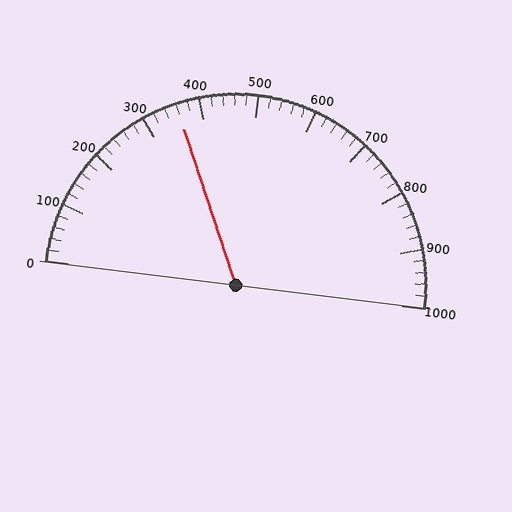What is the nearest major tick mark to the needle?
The nearest major tick mark is 400.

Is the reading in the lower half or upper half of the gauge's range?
The reading is in the lower half of the range (0 to 1000).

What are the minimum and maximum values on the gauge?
The gauge ranges from 0 to 1000.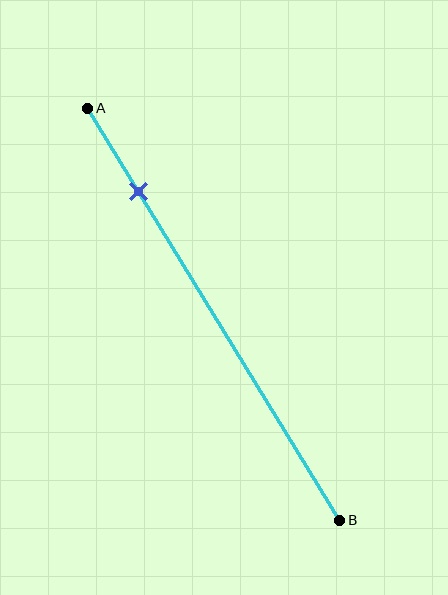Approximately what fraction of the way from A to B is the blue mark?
The blue mark is approximately 20% of the way from A to B.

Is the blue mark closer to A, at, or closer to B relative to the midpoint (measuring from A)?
The blue mark is closer to point A than the midpoint of segment AB.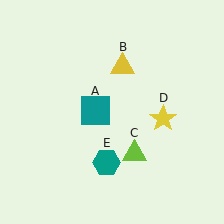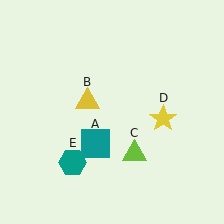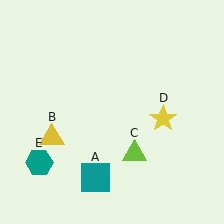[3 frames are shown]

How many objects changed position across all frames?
3 objects changed position: teal square (object A), yellow triangle (object B), teal hexagon (object E).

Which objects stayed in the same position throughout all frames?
Lime triangle (object C) and yellow star (object D) remained stationary.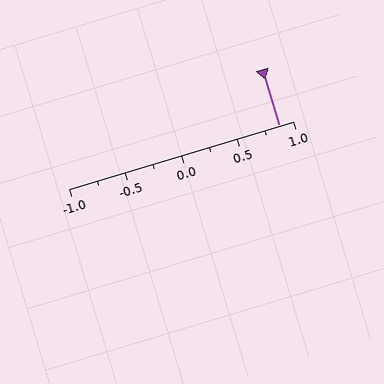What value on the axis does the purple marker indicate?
The marker indicates approximately 0.88.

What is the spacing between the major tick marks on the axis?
The major ticks are spaced 0.5 apart.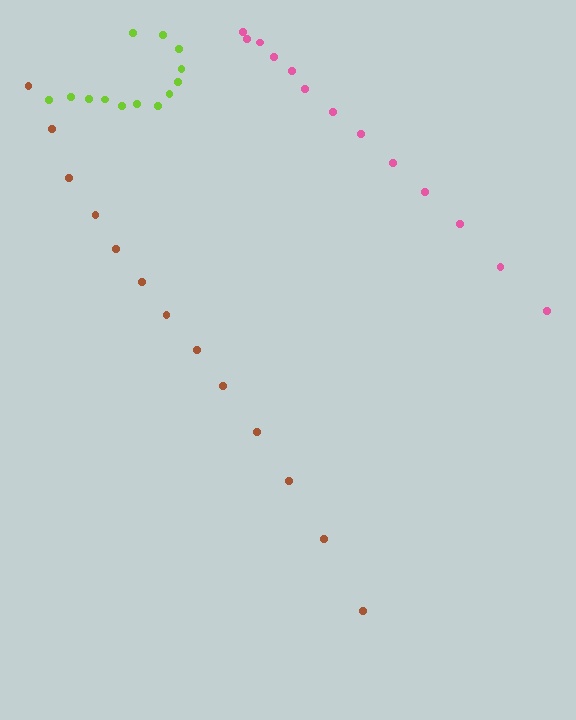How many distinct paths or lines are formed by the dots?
There are 3 distinct paths.